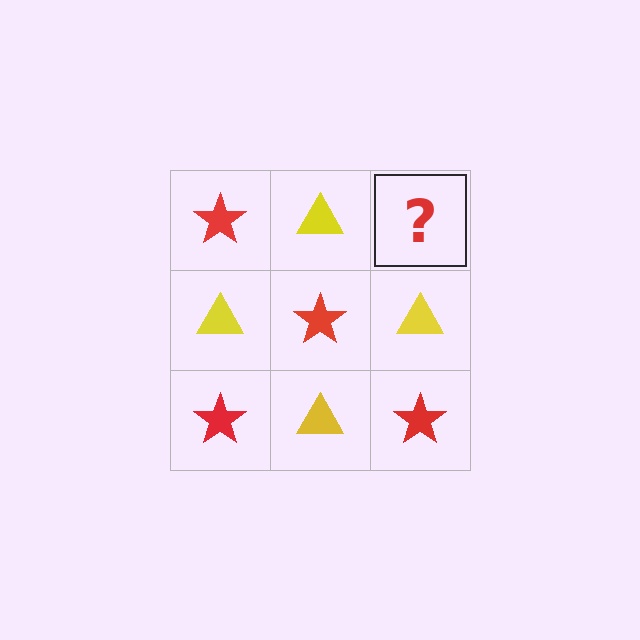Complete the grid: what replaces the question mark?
The question mark should be replaced with a red star.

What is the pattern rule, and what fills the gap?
The rule is that it alternates red star and yellow triangle in a checkerboard pattern. The gap should be filled with a red star.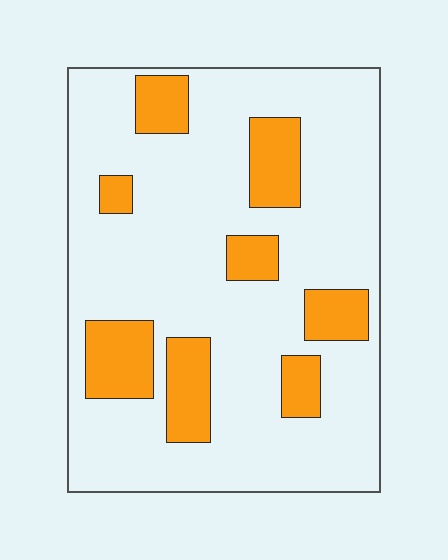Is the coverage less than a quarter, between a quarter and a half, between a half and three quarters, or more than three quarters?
Less than a quarter.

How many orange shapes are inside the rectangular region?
8.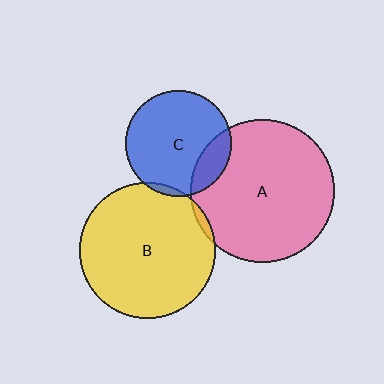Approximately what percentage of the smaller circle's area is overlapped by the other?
Approximately 15%.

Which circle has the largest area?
Circle A (pink).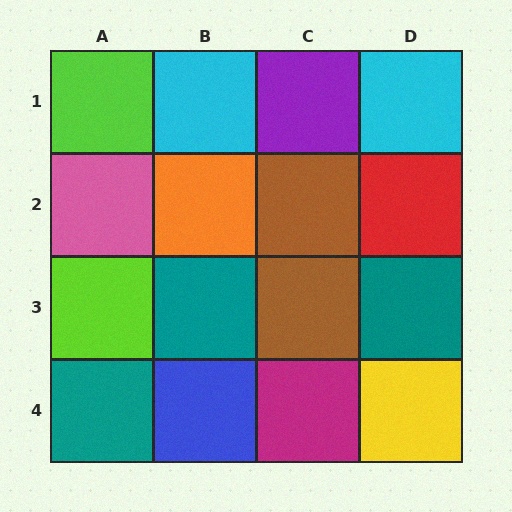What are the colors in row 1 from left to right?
Lime, cyan, purple, cyan.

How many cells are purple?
1 cell is purple.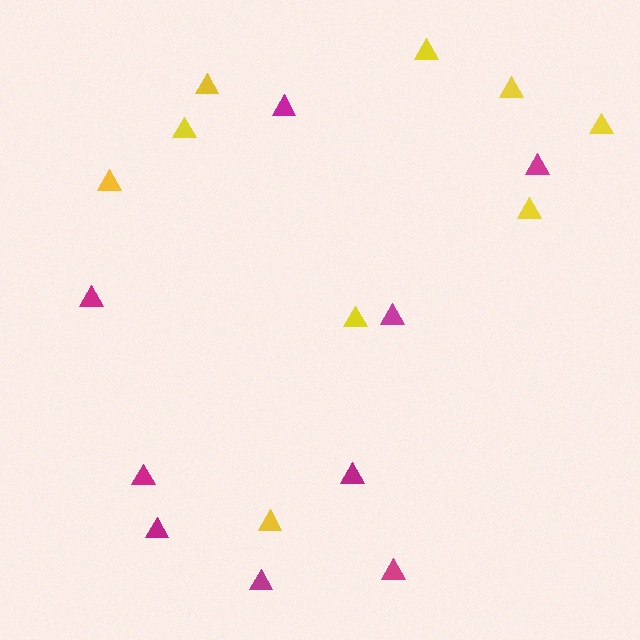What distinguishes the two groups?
There are 2 groups: one group of magenta triangles (9) and one group of yellow triangles (9).